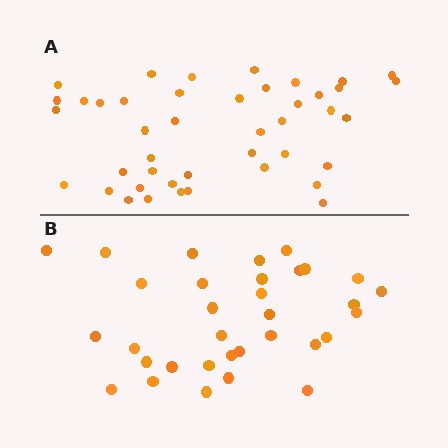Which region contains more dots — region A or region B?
Region A (the top region) has more dots.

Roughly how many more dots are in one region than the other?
Region A has roughly 10 or so more dots than region B.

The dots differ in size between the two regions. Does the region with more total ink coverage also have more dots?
No. Region B has more total ink coverage because its dots are larger, but region A actually contains more individual dots. Total area can be misleading — the number of items is what matters here.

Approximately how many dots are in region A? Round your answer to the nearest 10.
About 40 dots. (The exact count is 43, which rounds to 40.)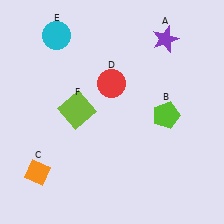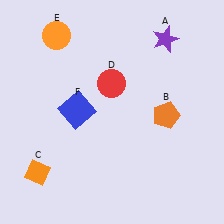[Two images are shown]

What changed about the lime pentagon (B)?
In Image 1, B is lime. In Image 2, it changed to orange.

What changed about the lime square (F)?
In Image 1, F is lime. In Image 2, it changed to blue.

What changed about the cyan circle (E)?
In Image 1, E is cyan. In Image 2, it changed to orange.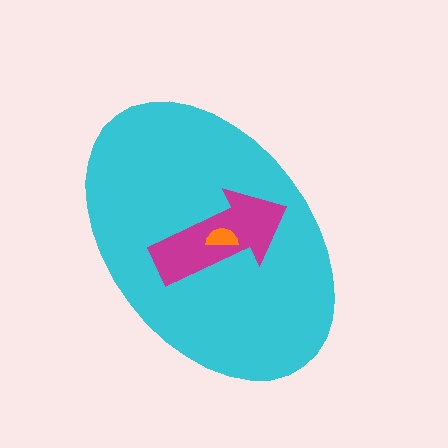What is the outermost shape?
The cyan ellipse.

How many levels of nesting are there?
3.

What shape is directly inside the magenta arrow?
The orange semicircle.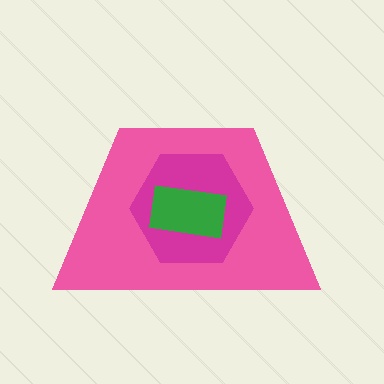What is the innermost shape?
The green rectangle.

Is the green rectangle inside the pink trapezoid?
Yes.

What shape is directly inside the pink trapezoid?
The magenta hexagon.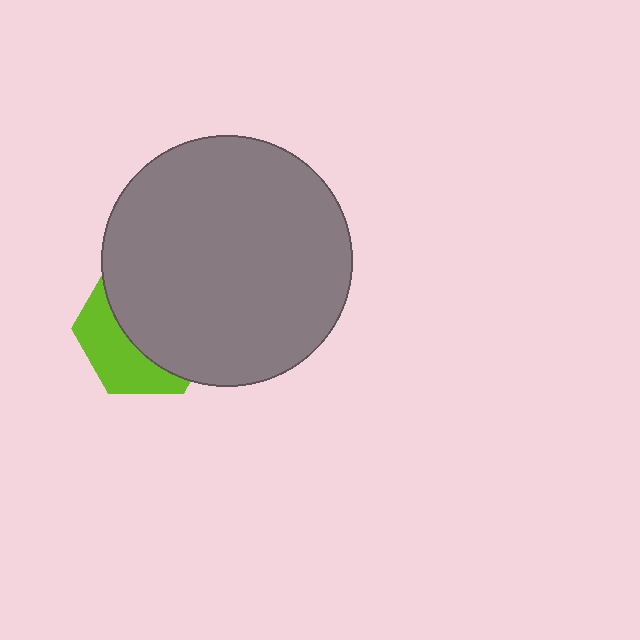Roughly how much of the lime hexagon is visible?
A small part of it is visible (roughly 37%).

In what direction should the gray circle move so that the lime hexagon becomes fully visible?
The gray circle should move toward the upper-right. That is the shortest direction to clear the overlap and leave the lime hexagon fully visible.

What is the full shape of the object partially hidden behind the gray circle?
The partially hidden object is a lime hexagon.